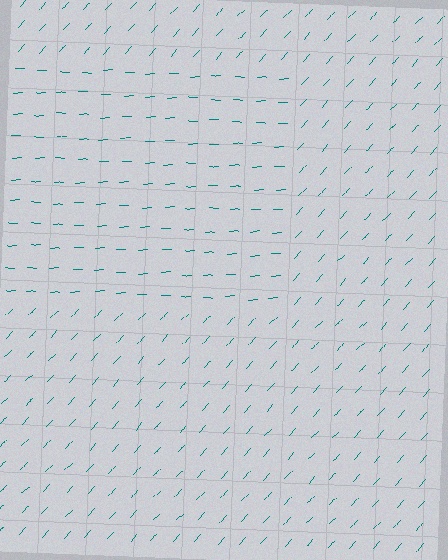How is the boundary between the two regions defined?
The boundary is defined purely by a change in line orientation (approximately 45 degrees difference). All lines are the same color and thickness.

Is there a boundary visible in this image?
Yes, there is a texture boundary formed by a change in line orientation.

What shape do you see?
I see a rectangle.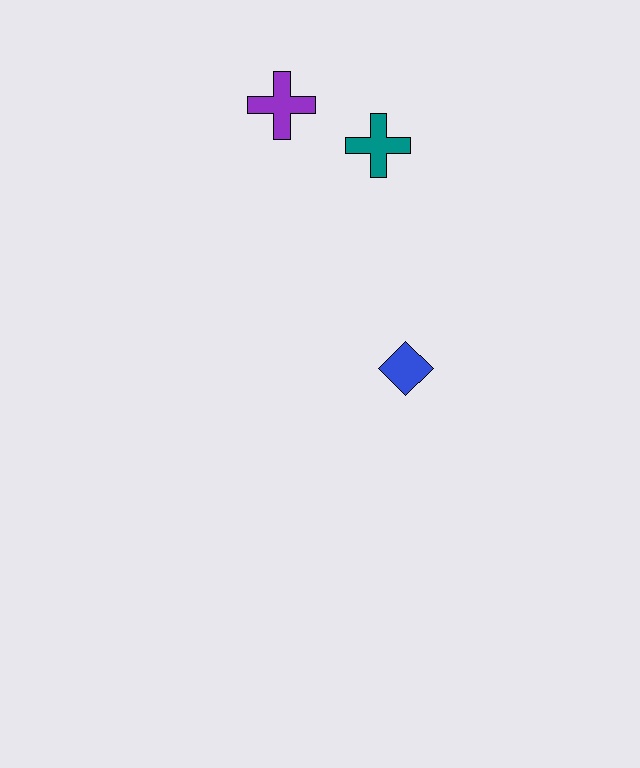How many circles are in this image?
There are no circles.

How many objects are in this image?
There are 3 objects.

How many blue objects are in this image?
There is 1 blue object.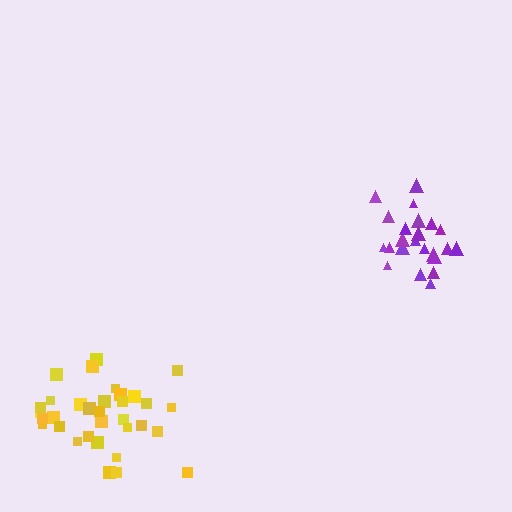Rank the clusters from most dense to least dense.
purple, yellow.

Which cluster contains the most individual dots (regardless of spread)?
Yellow (34).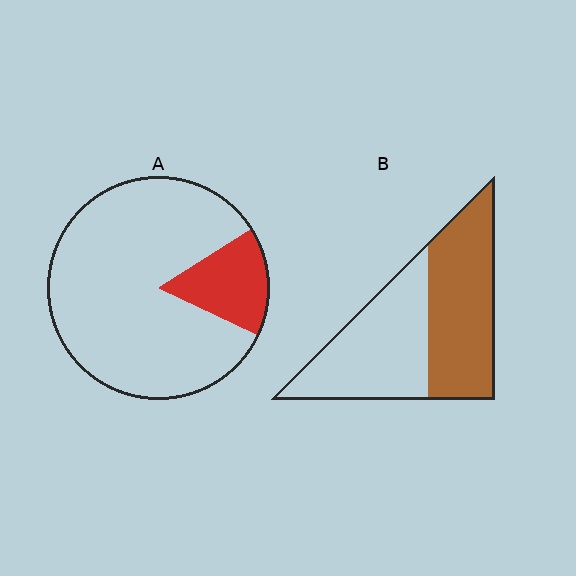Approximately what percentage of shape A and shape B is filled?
A is approximately 15% and B is approximately 50%.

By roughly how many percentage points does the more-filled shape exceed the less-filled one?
By roughly 35 percentage points (B over A).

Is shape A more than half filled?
No.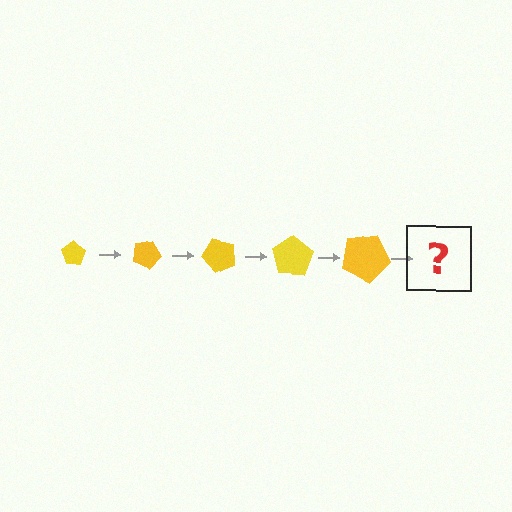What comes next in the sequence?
The next element should be a pentagon, larger than the previous one and rotated 125 degrees from the start.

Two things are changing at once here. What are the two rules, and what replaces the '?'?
The two rules are that the pentagon grows larger each step and it rotates 25 degrees each step. The '?' should be a pentagon, larger than the previous one and rotated 125 degrees from the start.